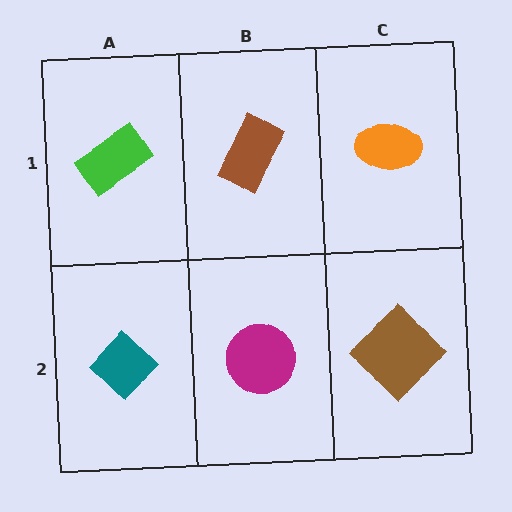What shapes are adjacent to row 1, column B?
A magenta circle (row 2, column B), a green rectangle (row 1, column A), an orange ellipse (row 1, column C).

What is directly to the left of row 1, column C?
A brown rectangle.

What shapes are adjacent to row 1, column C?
A brown diamond (row 2, column C), a brown rectangle (row 1, column B).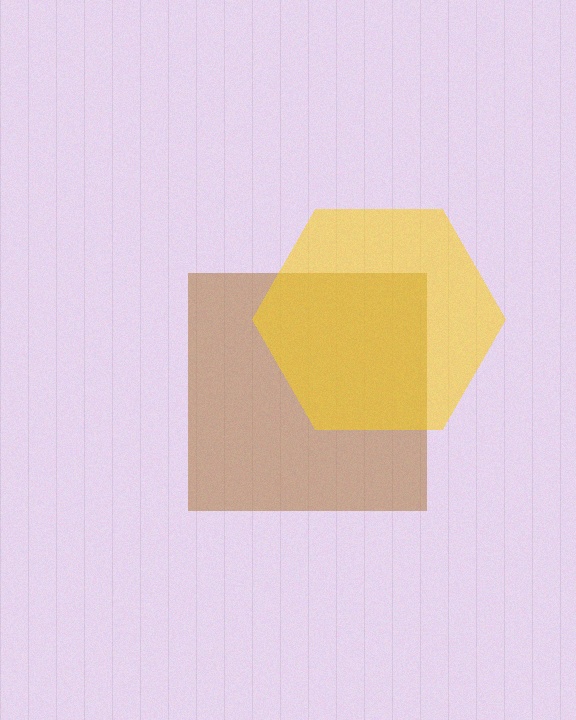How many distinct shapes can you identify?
There are 2 distinct shapes: a brown square, a yellow hexagon.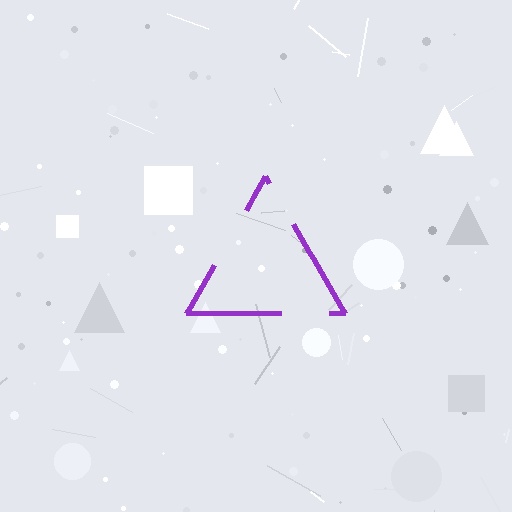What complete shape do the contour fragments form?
The contour fragments form a triangle.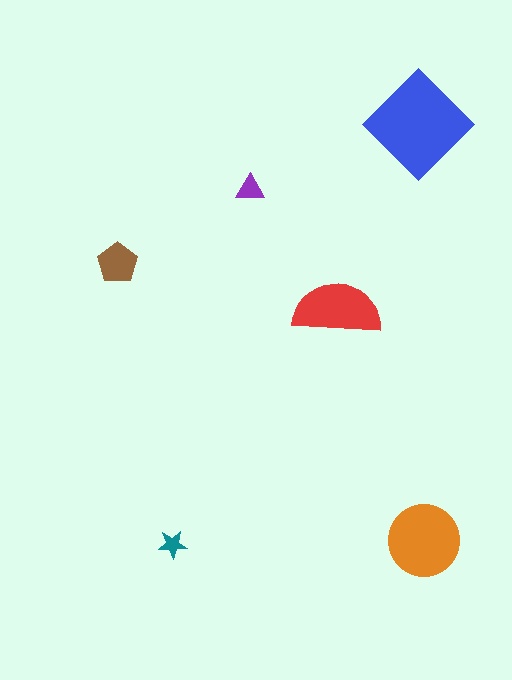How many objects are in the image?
There are 6 objects in the image.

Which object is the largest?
The blue diamond.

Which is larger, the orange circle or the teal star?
The orange circle.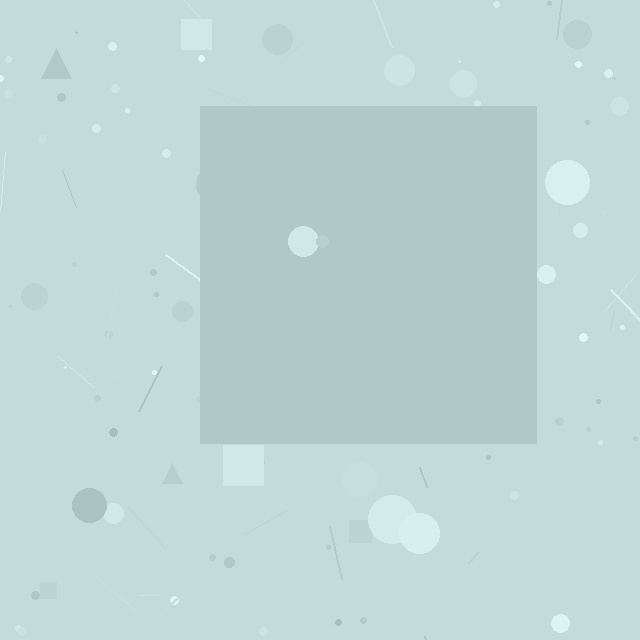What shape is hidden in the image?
A square is hidden in the image.